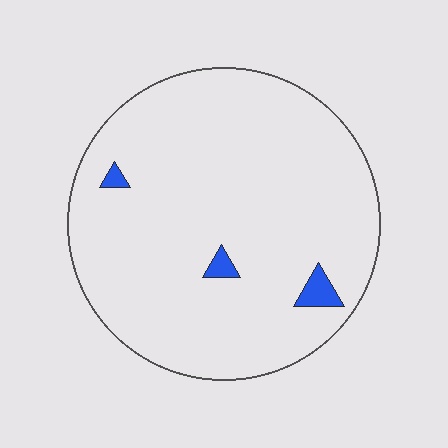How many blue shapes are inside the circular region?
3.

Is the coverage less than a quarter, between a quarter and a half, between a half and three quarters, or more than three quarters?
Less than a quarter.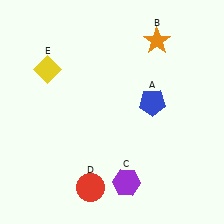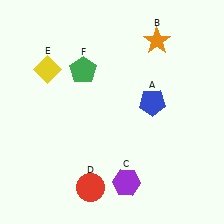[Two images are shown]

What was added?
A green pentagon (F) was added in Image 2.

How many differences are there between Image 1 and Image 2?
There is 1 difference between the two images.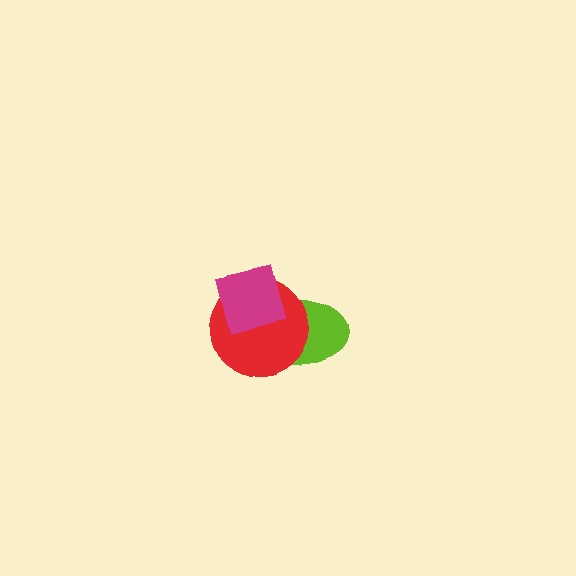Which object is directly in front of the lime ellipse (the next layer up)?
The red circle is directly in front of the lime ellipse.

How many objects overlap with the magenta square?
2 objects overlap with the magenta square.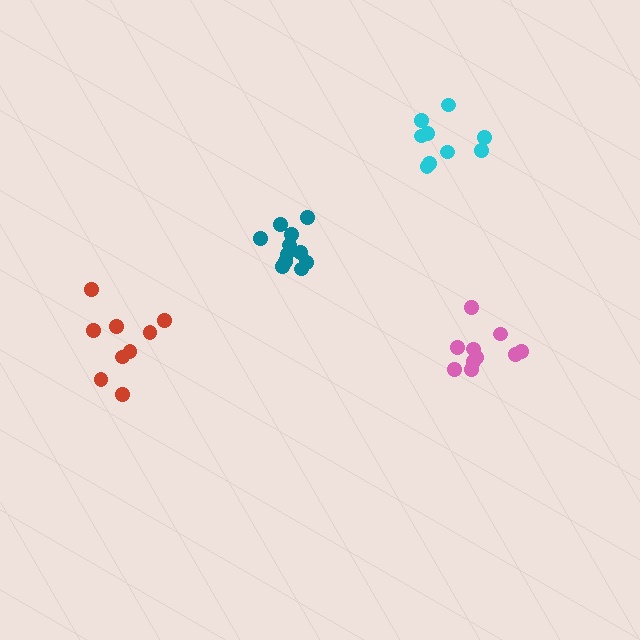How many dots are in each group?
Group 1: 9 dots, Group 2: 10 dots, Group 3: 11 dots, Group 4: 9 dots (39 total).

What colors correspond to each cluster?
The clusters are colored: red, pink, teal, cyan.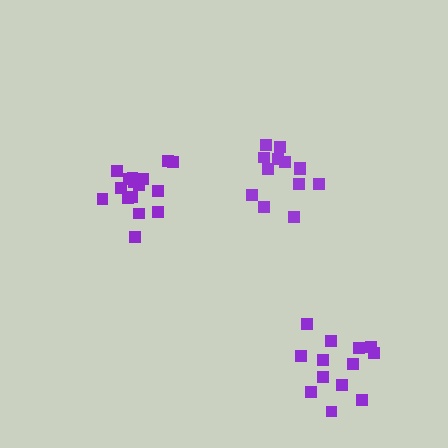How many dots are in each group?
Group 1: 13 dots, Group 2: 16 dots, Group 3: 13 dots (42 total).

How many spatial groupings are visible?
There are 3 spatial groupings.